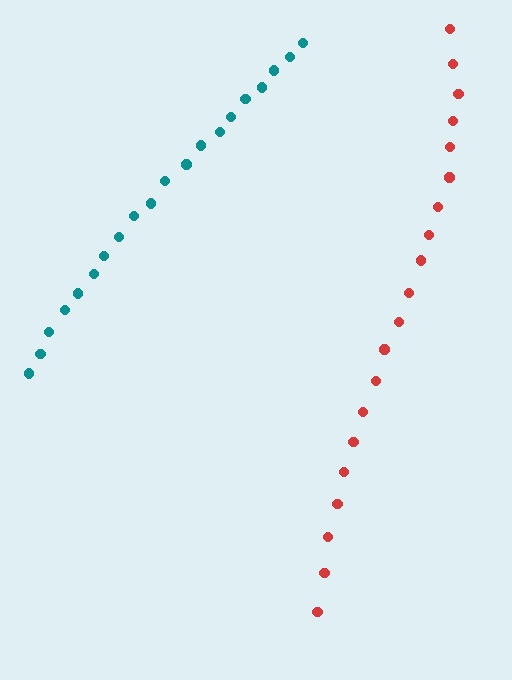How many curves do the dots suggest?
There are 2 distinct paths.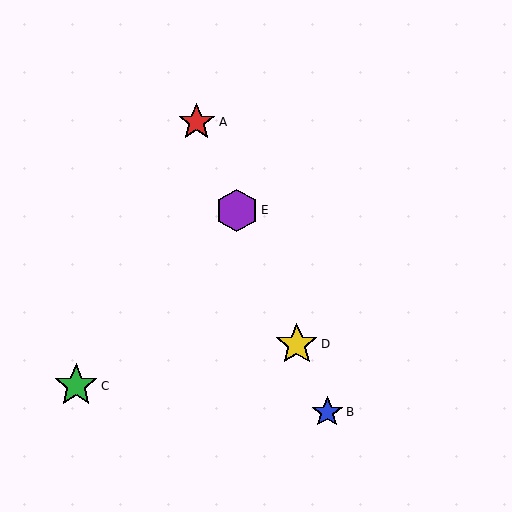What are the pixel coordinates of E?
Object E is at (237, 210).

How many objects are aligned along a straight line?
4 objects (A, B, D, E) are aligned along a straight line.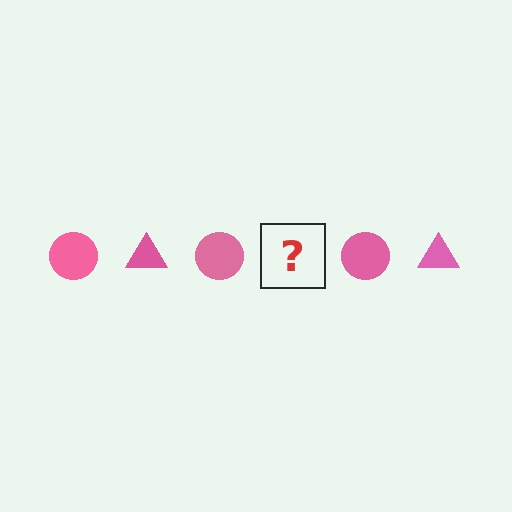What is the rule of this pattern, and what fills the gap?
The rule is that the pattern cycles through circle, triangle shapes in pink. The gap should be filled with a pink triangle.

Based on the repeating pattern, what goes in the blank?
The blank should be a pink triangle.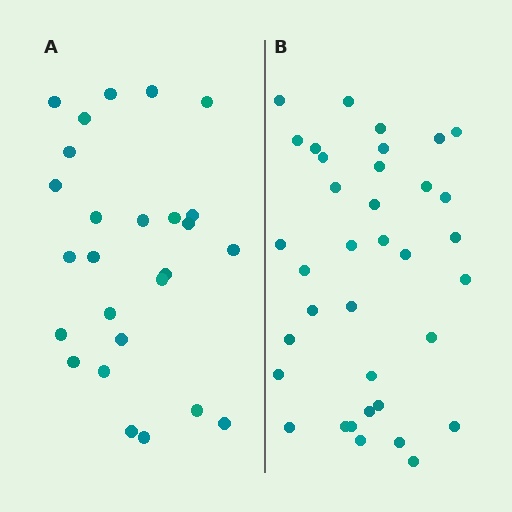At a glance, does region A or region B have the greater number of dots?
Region B (the right region) has more dots.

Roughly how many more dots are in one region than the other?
Region B has roughly 10 or so more dots than region A.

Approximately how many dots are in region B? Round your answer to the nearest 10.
About 40 dots. (The exact count is 36, which rounds to 40.)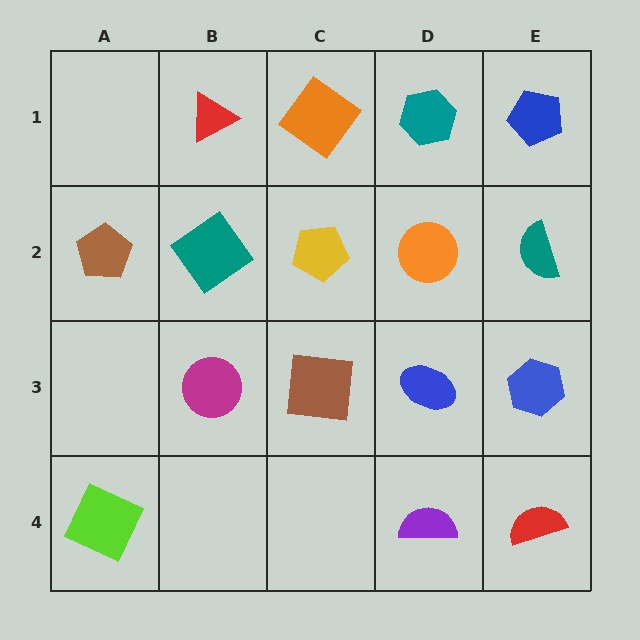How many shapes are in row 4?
3 shapes.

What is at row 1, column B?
A red triangle.